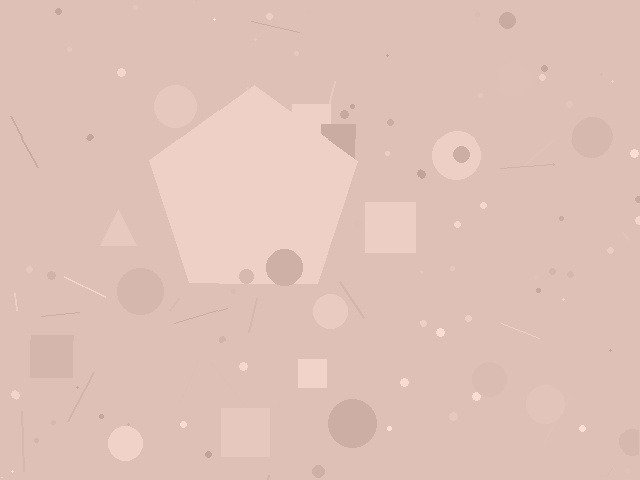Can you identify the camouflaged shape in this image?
The camouflaged shape is a pentagon.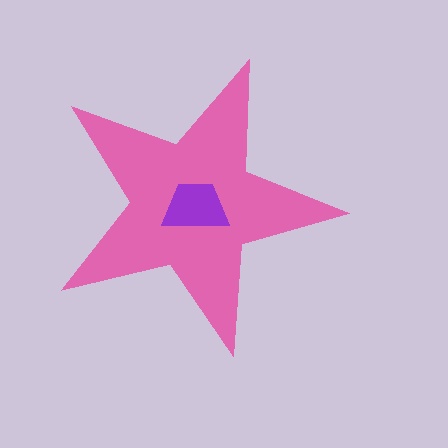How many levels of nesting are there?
2.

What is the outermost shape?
The pink star.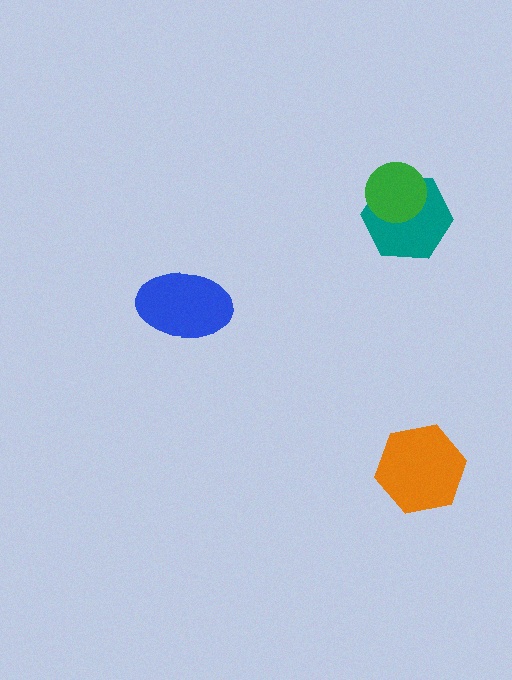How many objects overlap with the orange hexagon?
0 objects overlap with the orange hexagon.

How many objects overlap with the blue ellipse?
0 objects overlap with the blue ellipse.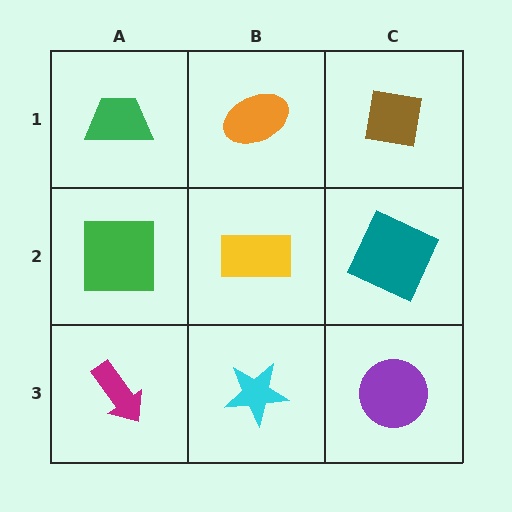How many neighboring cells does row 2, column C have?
3.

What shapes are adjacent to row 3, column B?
A yellow rectangle (row 2, column B), a magenta arrow (row 3, column A), a purple circle (row 3, column C).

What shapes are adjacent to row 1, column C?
A teal square (row 2, column C), an orange ellipse (row 1, column B).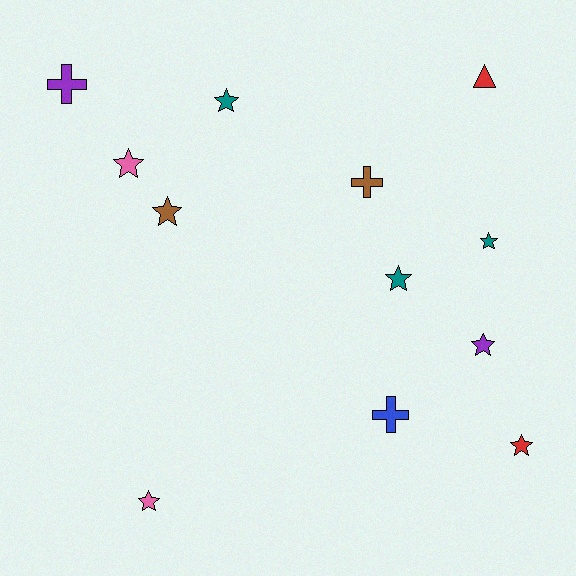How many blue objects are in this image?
There is 1 blue object.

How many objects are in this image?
There are 12 objects.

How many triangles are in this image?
There is 1 triangle.